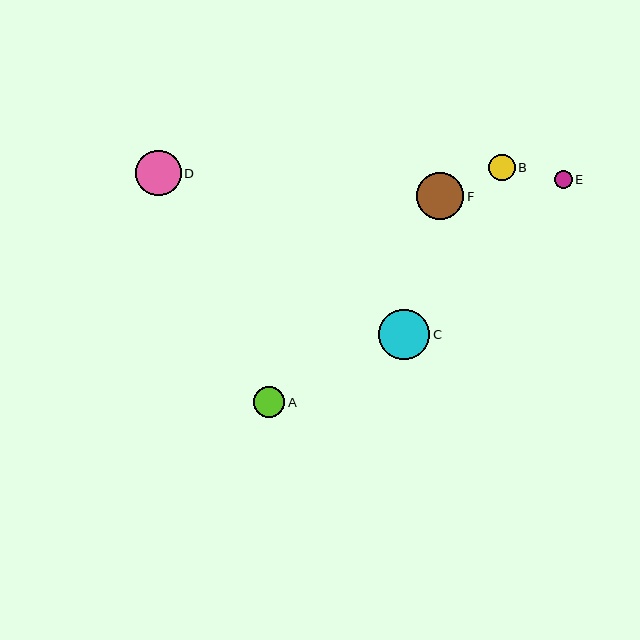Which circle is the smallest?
Circle E is the smallest with a size of approximately 18 pixels.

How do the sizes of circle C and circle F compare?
Circle C and circle F are approximately the same size.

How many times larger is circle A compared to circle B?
Circle A is approximately 1.2 times the size of circle B.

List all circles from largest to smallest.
From largest to smallest: C, F, D, A, B, E.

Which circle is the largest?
Circle C is the largest with a size of approximately 51 pixels.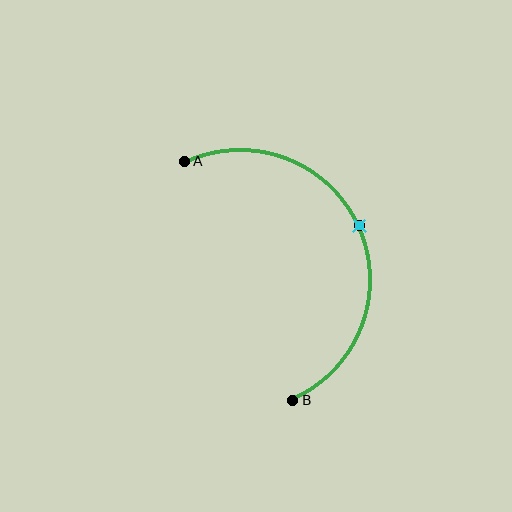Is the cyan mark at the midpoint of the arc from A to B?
Yes. The cyan mark lies on the arc at equal arc-length from both A and B — it is the arc midpoint.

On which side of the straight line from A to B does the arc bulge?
The arc bulges to the right of the straight line connecting A and B.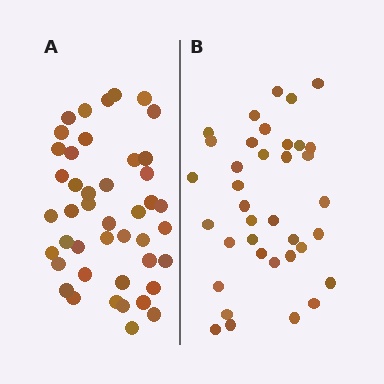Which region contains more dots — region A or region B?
Region A (the left region) has more dots.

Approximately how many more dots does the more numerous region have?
Region A has roughly 8 or so more dots than region B.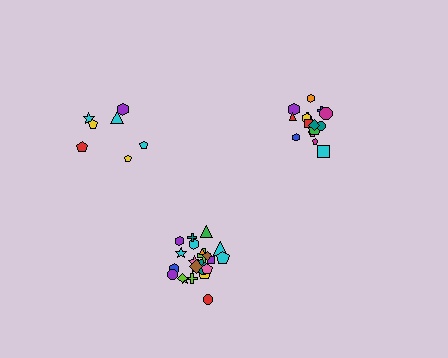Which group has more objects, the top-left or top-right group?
The top-right group.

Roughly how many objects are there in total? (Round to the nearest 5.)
Roughly 45 objects in total.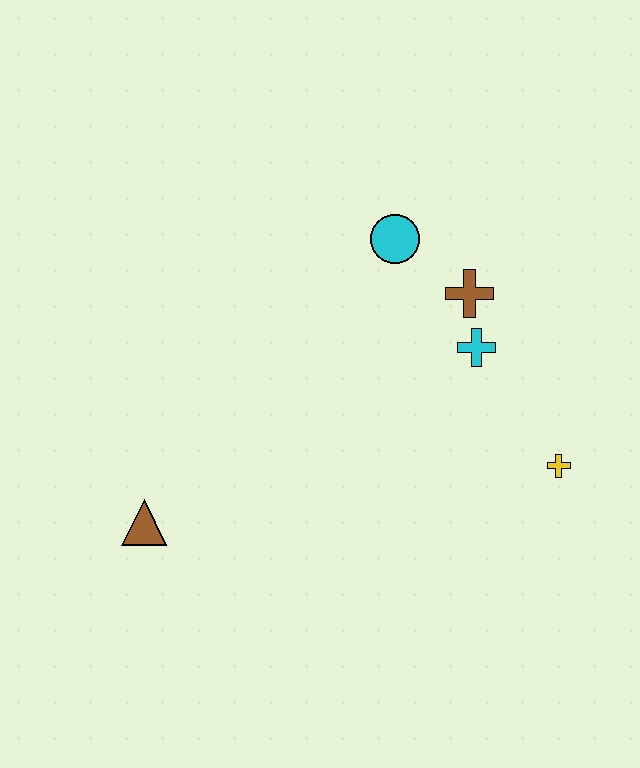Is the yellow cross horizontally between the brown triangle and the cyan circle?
No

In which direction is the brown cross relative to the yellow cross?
The brown cross is above the yellow cross.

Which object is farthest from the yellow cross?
The brown triangle is farthest from the yellow cross.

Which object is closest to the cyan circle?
The brown cross is closest to the cyan circle.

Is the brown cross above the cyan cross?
Yes